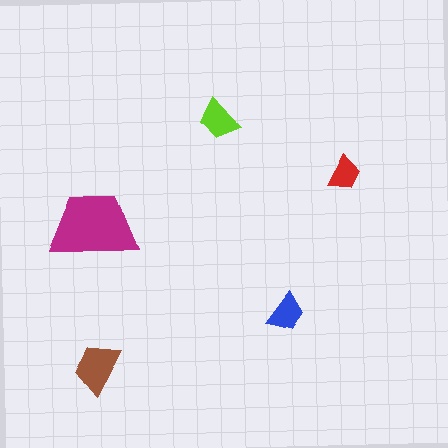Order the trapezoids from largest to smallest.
the magenta one, the brown one, the lime one, the blue one, the red one.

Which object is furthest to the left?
The brown trapezoid is leftmost.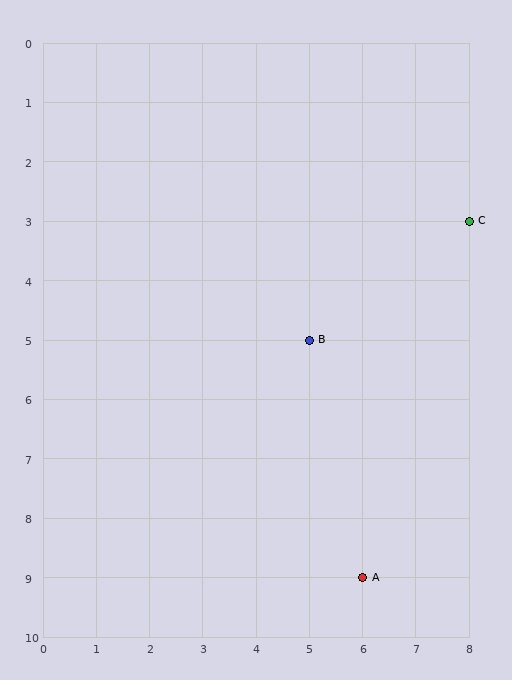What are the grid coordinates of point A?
Point A is at grid coordinates (6, 9).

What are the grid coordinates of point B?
Point B is at grid coordinates (5, 5).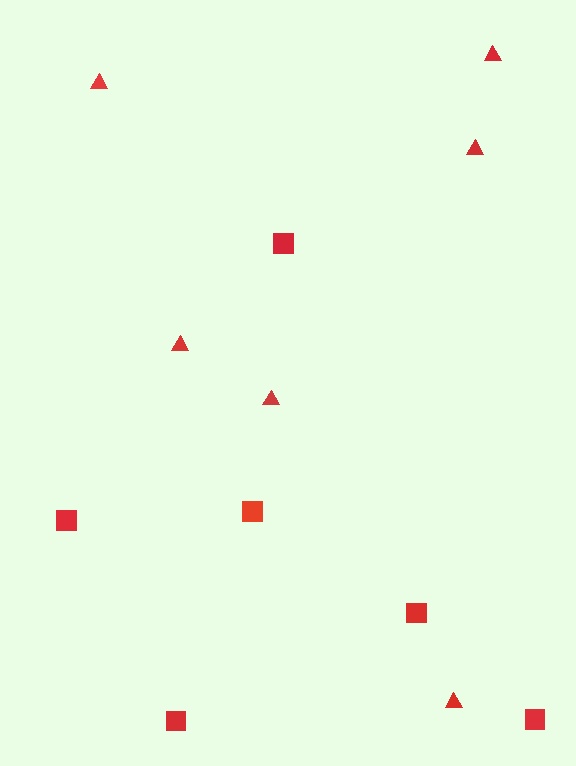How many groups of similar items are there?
There are 2 groups: one group of triangles (6) and one group of squares (6).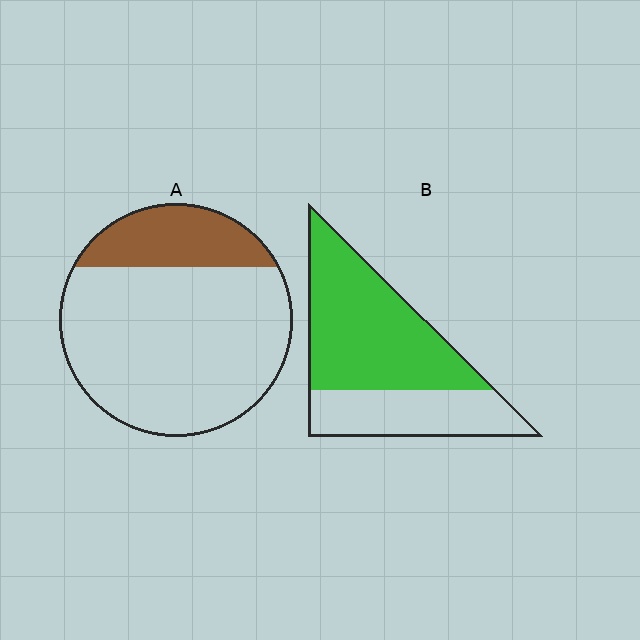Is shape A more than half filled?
No.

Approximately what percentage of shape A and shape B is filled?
A is approximately 20% and B is approximately 65%.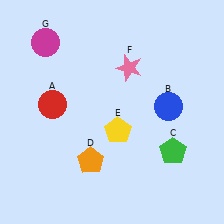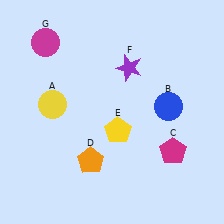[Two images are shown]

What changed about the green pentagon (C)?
In Image 1, C is green. In Image 2, it changed to magenta.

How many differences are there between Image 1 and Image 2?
There are 3 differences between the two images.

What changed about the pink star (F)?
In Image 1, F is pink. In Image 2, it changed to purple.